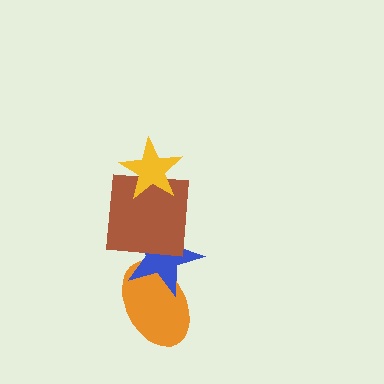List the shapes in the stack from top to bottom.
From top to bottom: the yellow star, the brown square, the blue star, the orange ellipse.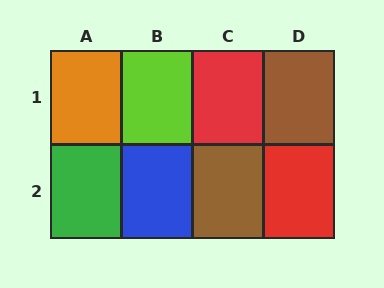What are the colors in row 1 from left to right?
Orange, lime, red, brown.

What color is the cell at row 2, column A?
Green.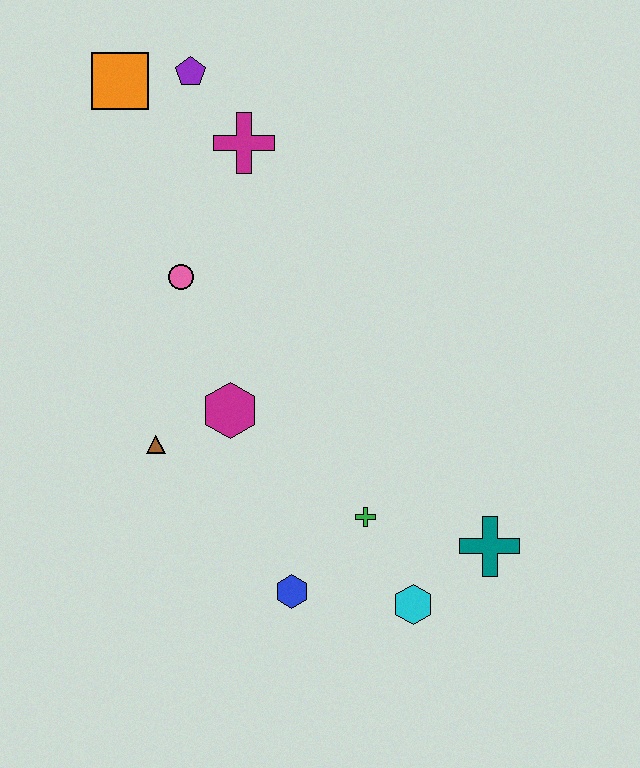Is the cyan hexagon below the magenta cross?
Yes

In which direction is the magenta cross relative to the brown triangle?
The magenta cross is above the brown triangle.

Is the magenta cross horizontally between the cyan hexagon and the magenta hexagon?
Yes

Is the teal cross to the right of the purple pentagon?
Yes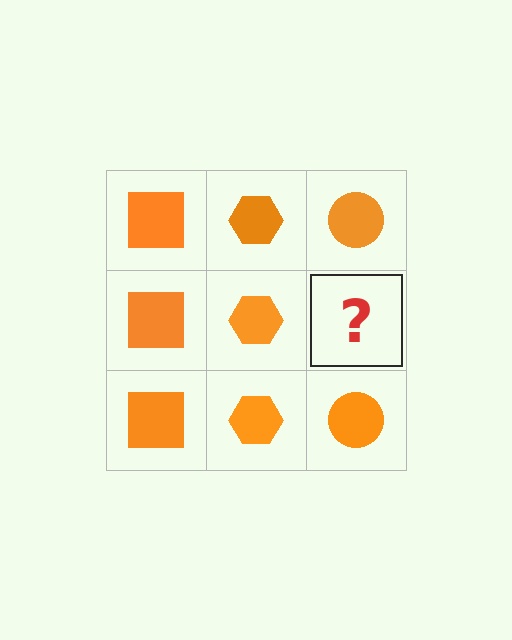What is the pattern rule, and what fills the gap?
The rule is that each column has a consistent shape. The gap should be filled with an orange circle.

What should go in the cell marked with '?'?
The missing cell should contain an orange circle.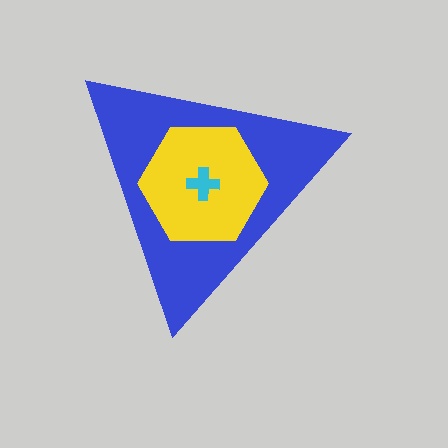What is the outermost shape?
The blue triangle.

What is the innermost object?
The cyan cross.